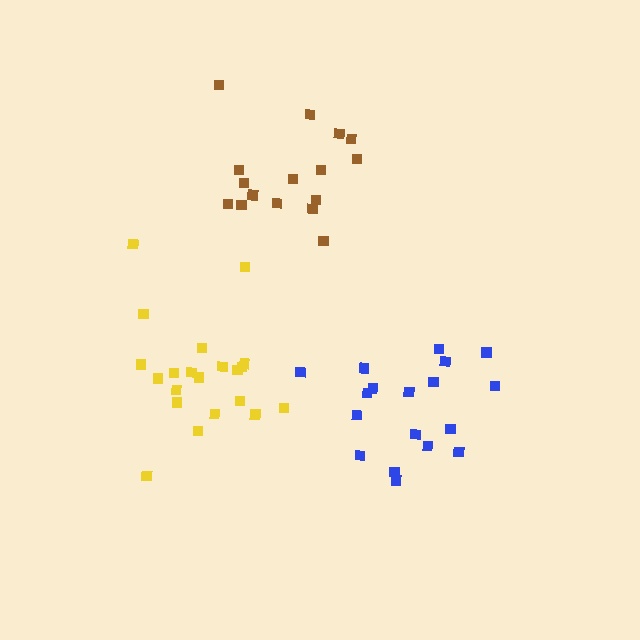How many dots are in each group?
Group 1: 21 dots, Group 2: 18 dots, Group 3: 16 dots (55 total).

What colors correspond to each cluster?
The clusters are colored: yellow, blue, brown.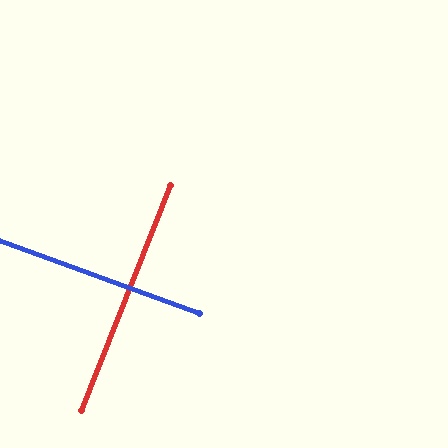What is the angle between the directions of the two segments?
Approximately 88 degrees.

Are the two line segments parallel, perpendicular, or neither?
Perpendicular — they meet at approximately 88°.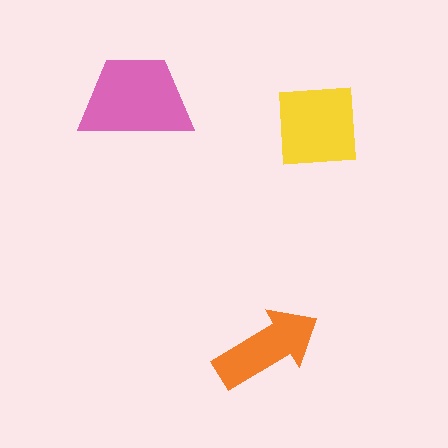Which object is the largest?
The pink trapezoid.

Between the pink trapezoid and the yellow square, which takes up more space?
The pink trapezoid.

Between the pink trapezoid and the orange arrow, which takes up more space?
The pink trapezoid.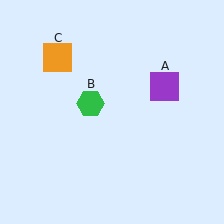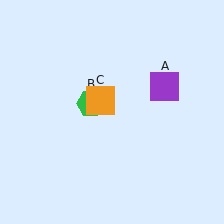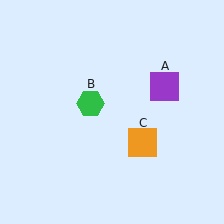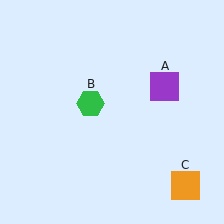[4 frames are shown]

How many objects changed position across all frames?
1 object changed position: orange square (object C).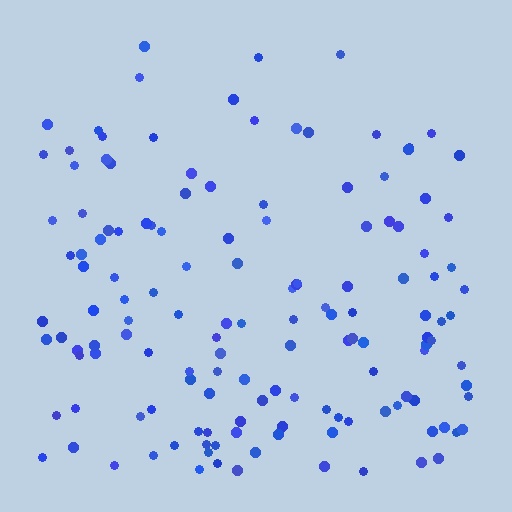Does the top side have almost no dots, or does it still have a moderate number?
Still a moderate number, just noticeably fewer than the bottom.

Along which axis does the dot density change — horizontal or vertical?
Vertical.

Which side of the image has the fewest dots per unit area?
The top.